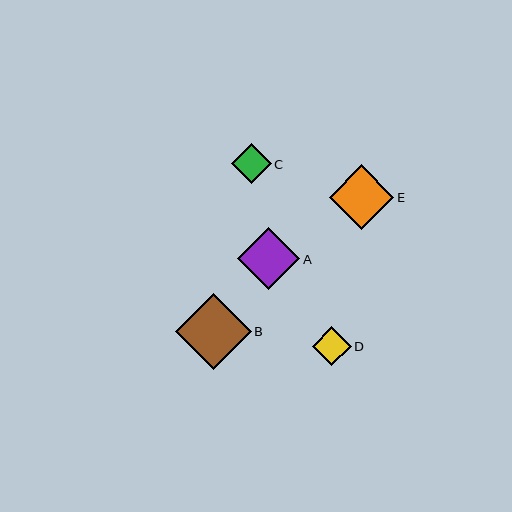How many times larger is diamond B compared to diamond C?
Diamond B is approximately 1.9 times the size of diamond C.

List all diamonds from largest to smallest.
From largest to smallest: B, E, A, C, D.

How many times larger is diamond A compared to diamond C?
Diamond A is approximately 1.6 times the size of diamond C.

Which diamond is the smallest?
Diamond D is the smallest with a size of approximately 39 pixels.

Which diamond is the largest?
Diamond B is the largest with a size of approximately 76 pixels.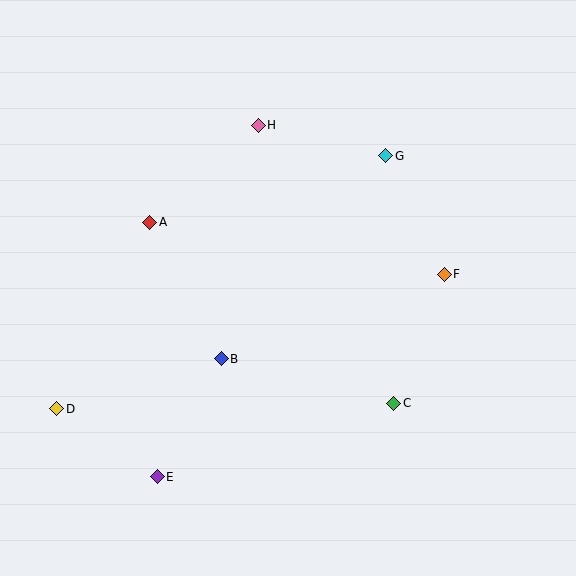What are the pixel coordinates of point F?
Point F is at (444, 274).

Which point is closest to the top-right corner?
Point G is closest to the top-right corner.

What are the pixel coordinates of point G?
Point G is at (386, 156).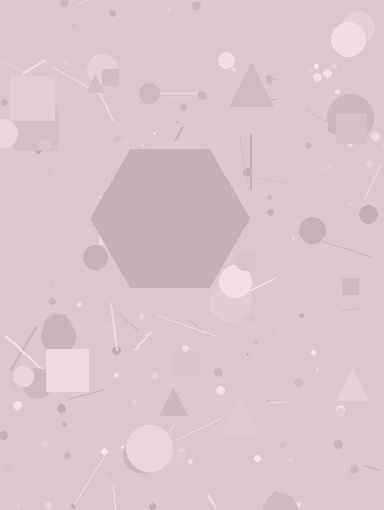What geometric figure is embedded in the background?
A hexagon is embedded in the background.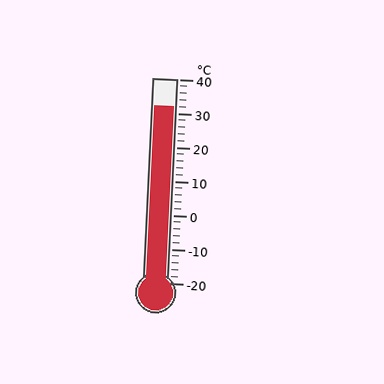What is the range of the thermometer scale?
The thermometer scale ranges from -20°C to 40°C.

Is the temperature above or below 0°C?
The temperature is above 0°C.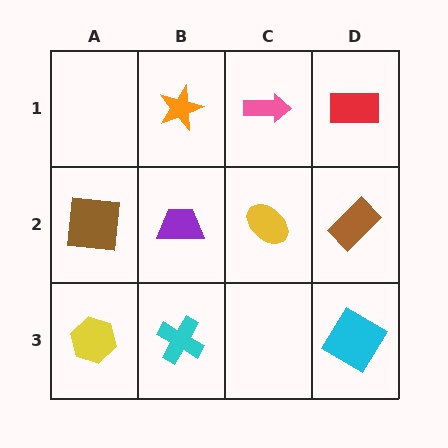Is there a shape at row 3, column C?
No, that cell is empty.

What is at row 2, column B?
A purple trapezoid.